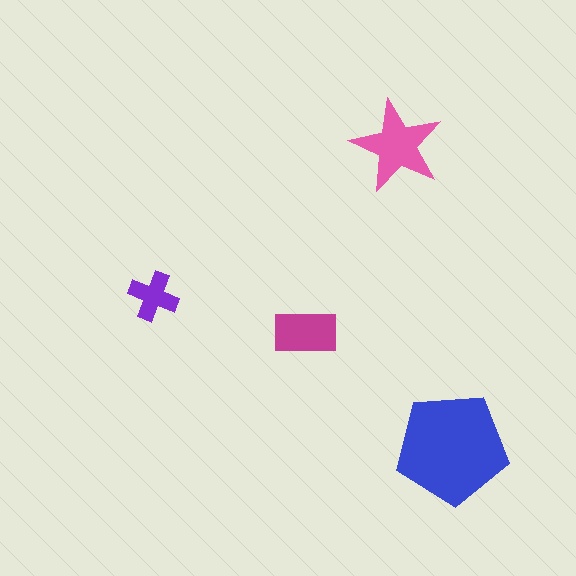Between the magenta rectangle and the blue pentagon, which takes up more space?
The blue pentagon.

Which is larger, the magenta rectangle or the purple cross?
The magenta rectangle.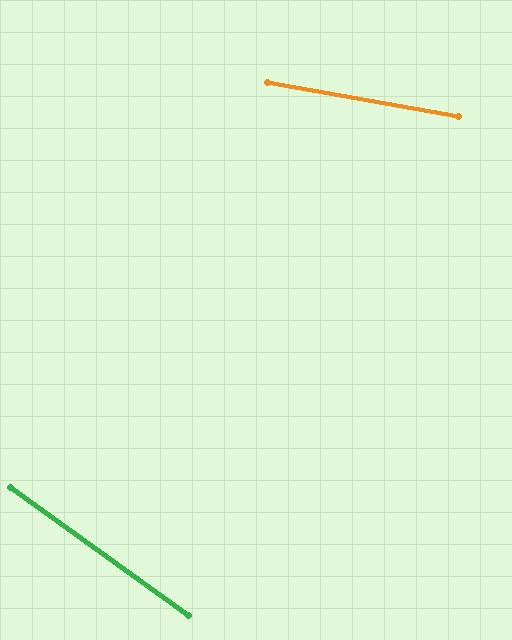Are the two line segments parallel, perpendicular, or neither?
Neither parallel nor perpendicular — they differ by about 25°.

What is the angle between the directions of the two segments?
Approximately 25 degrees.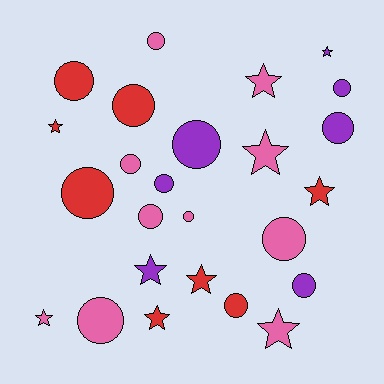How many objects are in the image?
There are 25 objects.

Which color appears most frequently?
Pink, with 10 objects.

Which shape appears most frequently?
Circle, with 15 objects.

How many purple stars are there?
There are 2 purple stars.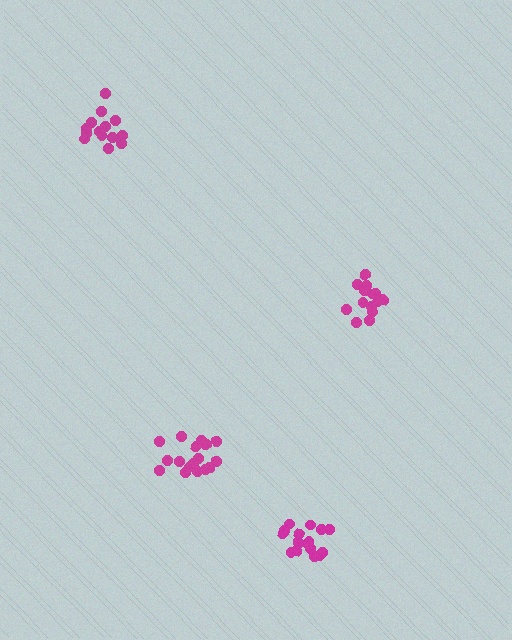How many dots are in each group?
Group 1: 18 dots, Group 2: 14 dots, Group 3: 14 dots, Group 4: 17 dots (63 total).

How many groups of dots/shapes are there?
There are 4 groups.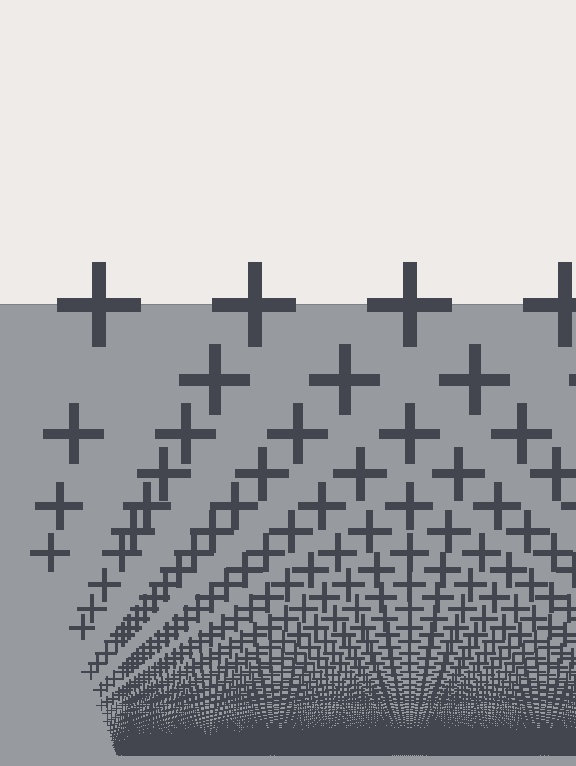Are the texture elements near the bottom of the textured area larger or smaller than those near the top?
Smaller. The gradient is inverted — elements near the bottom are smaller and denser.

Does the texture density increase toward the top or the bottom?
Density increases toward the bottom.